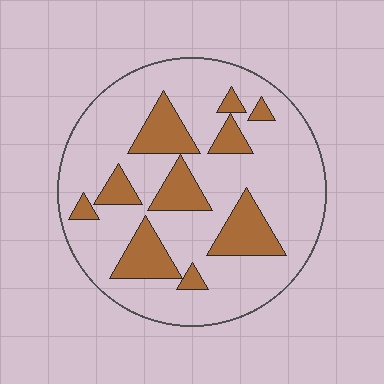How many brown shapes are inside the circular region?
10.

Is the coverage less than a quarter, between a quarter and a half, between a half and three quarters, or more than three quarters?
Less than a quarter.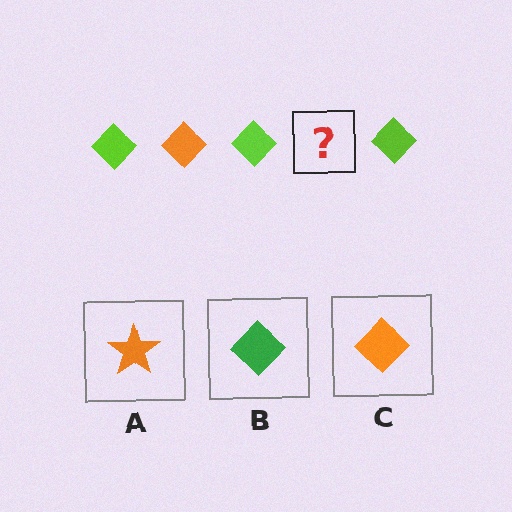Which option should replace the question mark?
Option C.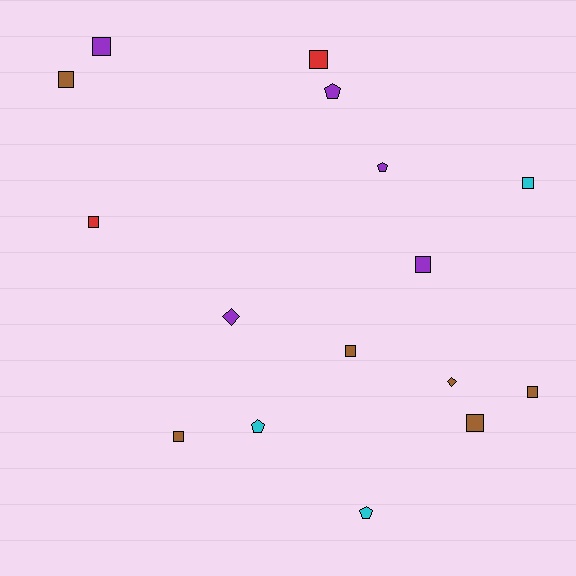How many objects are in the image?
There are 16 objects.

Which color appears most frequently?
Brown, with 6 objects.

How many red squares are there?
There are 2 red squares.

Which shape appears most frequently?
Square, with 10 objects.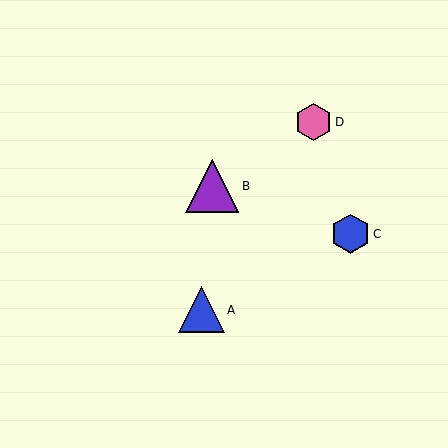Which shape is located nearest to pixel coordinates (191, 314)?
The blue triangle (labeled A) at (201, 310) is nearest to that location.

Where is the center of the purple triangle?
The center of the purple triangle is at (212, 186).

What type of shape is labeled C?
Shape C is a blue hexagon.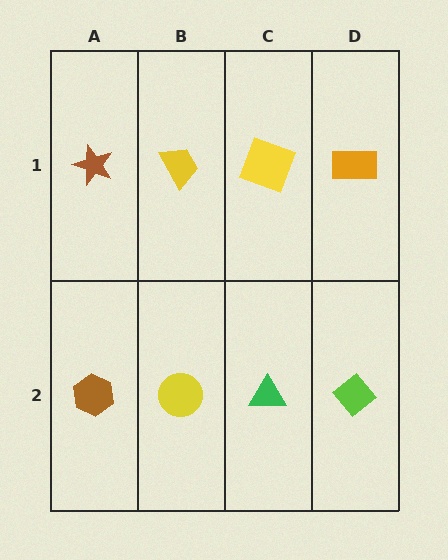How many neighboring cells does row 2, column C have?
3.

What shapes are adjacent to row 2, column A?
A brown star (row 1, column A), a yellow circle (row 2, column B).